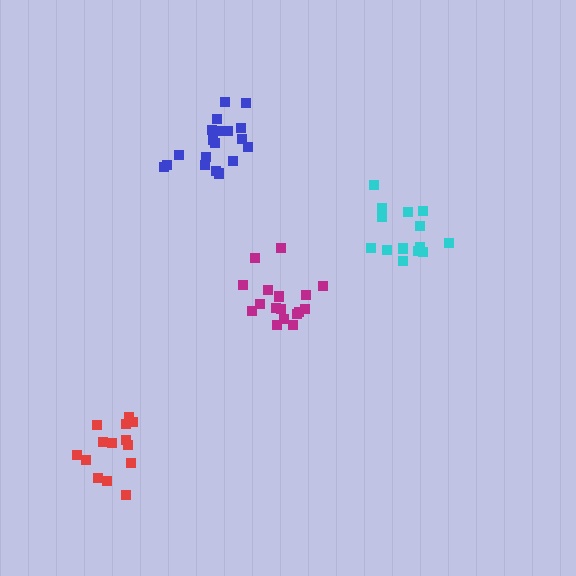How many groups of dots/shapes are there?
There are 4 groups.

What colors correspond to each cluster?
The clusters are colored: blue, magenta, cyan, red.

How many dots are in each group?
Group 1: 20 dots, Group 2: 18 dots, Group 3: 14 dots, Group 4: 14 dots (66 total).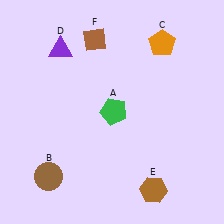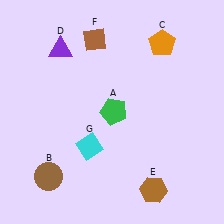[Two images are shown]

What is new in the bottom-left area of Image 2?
A cyan diamond (G) was added in the bottom-left area of Image 2.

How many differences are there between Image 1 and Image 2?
There is 1 difference between the two images.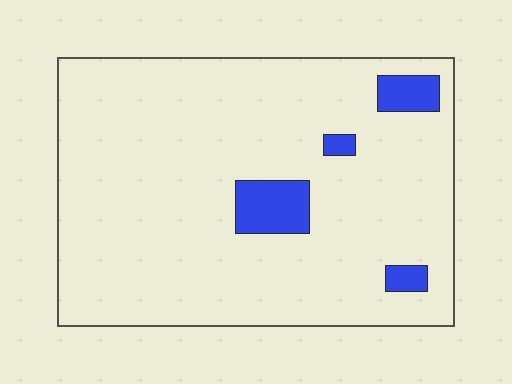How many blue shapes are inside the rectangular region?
4.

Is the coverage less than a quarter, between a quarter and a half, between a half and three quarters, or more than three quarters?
Less than a quarter.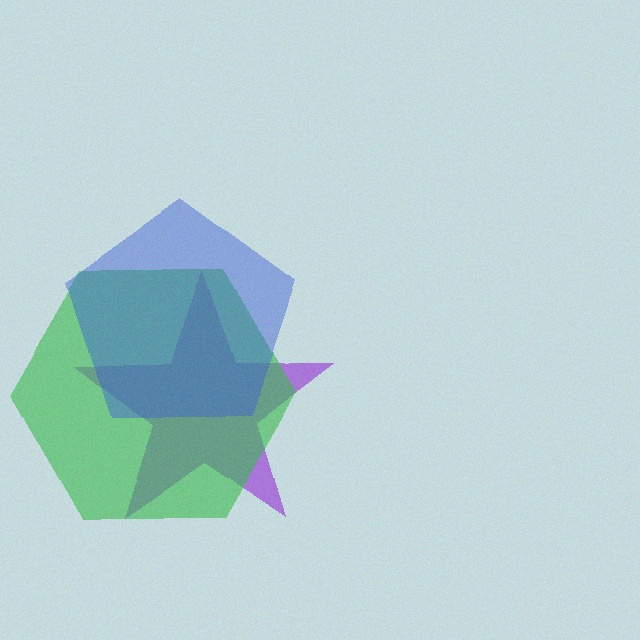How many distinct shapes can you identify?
There are 3 distinct shapes: a purple star, a green hexagon, a blue pentagon.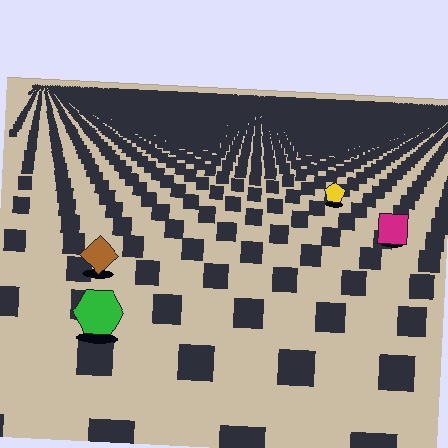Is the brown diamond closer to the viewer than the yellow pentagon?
Yes. The brown diamond is closer — you can tell from the texture gradient: the ground texture is coarser near it.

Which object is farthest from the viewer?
The yellow pentagon is farthest from the viewer. It appears smaller and the ground texture around it is denser.